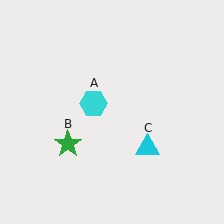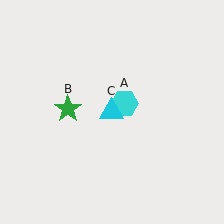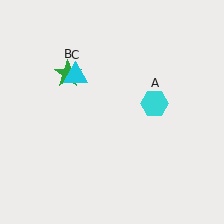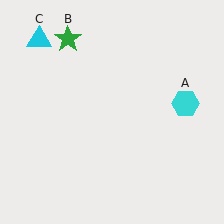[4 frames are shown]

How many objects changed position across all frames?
3 objects changed position: cyan hexagon (object A), green star (object B), cyan triangle (object C).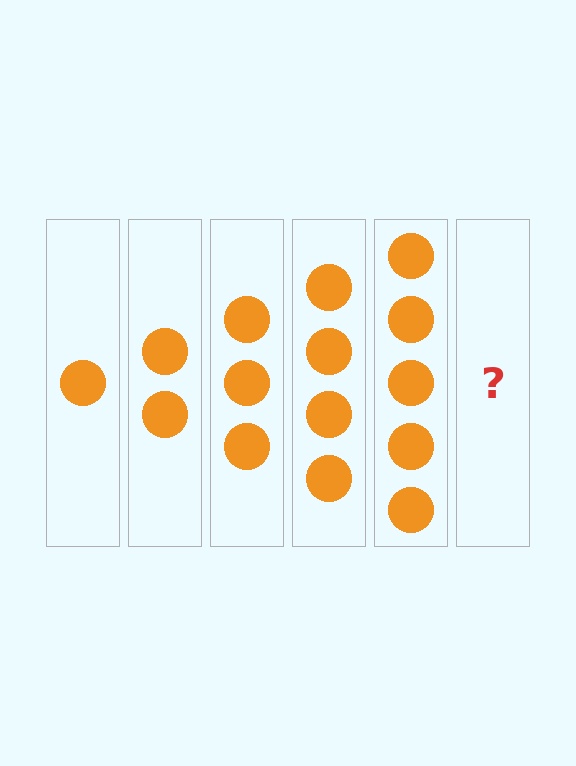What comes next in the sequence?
The next element should be 6 circles.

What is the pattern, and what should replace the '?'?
The pattern is that each step adds one more circle. The '?' should be 6 circles.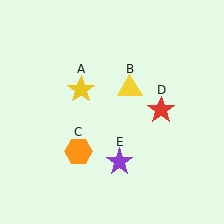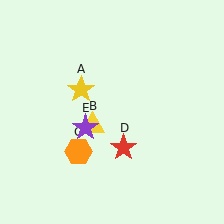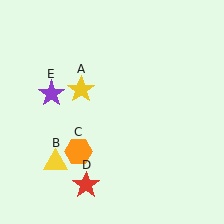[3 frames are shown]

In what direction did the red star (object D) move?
The red star (object D) moved down and to the left.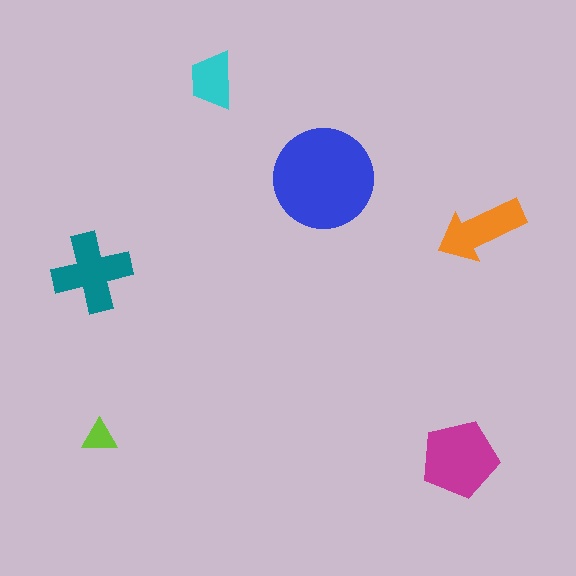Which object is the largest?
The blue circle.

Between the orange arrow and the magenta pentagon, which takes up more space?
The magenta pentagon.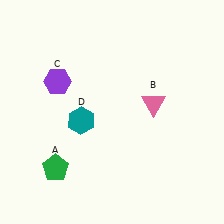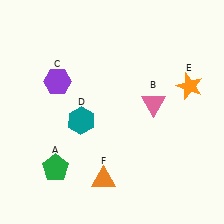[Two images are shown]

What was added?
An orange star (E), an orange triangle (F) were added in Image 2.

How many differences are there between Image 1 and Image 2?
There are 2 differences between the two images.